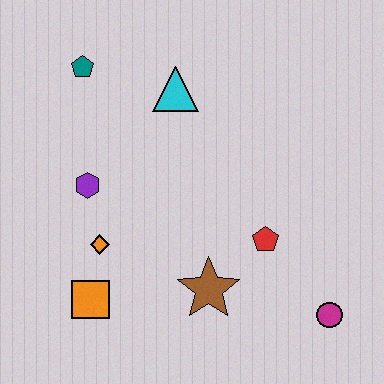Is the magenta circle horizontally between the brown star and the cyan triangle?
No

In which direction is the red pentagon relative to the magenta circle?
The red pentagon is above the magenta circle.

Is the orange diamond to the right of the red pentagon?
No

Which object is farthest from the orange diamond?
The magenta circle is farthest from the orange diamond.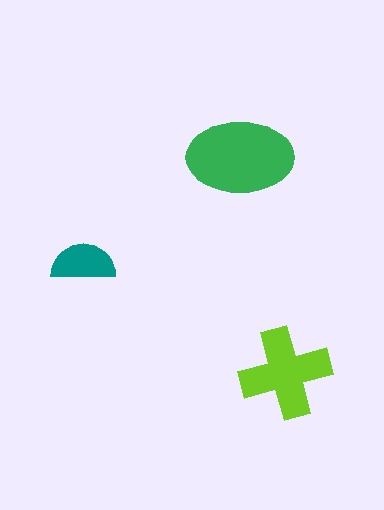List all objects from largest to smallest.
The green ellipse, the lime cross, the teal semicircle.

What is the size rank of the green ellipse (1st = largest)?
1st.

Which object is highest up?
The green ellipse is topmost.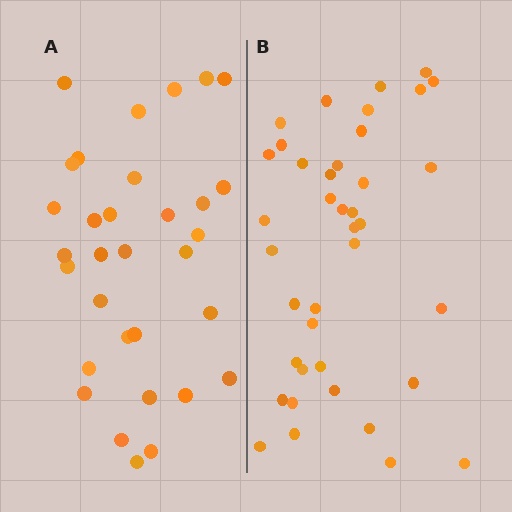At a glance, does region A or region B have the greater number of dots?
Region B (the right region) has more dots.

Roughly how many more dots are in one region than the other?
Region B has roughly 8 or so more dots than region A.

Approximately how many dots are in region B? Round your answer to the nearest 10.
About 40 dots. (The exact count is 39, which rounds to 40.)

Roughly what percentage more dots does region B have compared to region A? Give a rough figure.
About 20% more.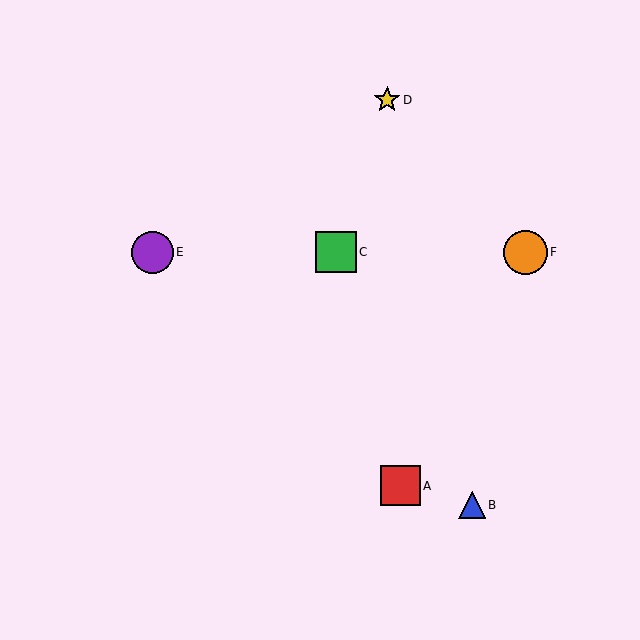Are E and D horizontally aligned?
No, E is at y≈252 and D is at y≈100.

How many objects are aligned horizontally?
3 objects (C, E, F) are aligned horizontally.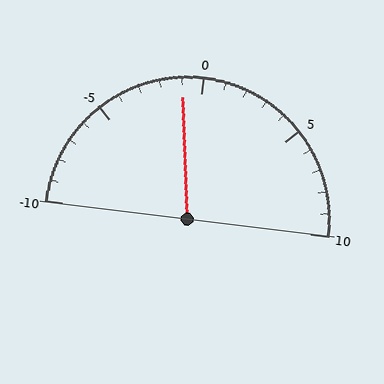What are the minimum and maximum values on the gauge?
The gauge ranges from -10 to 10.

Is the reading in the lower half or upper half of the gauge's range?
The reading is in the lower half of the range (-10 to 10).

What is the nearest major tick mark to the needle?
The nearest major tick mark is 0.